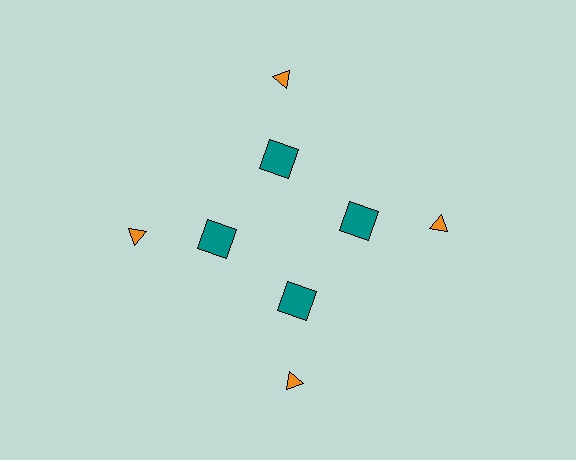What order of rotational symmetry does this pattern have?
This pattern has 4-fold rotational symmetry.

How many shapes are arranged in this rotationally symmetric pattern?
There are 8 shapes, arranged in 4 groups of 2.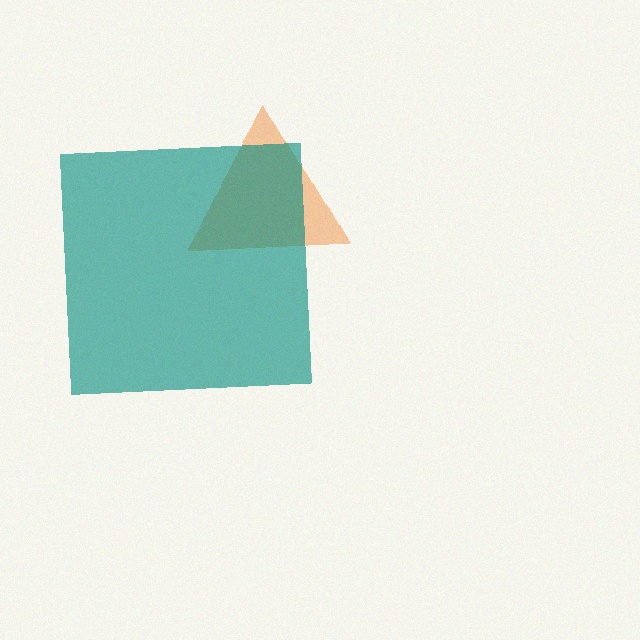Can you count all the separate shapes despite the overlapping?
Yes, there are 2 separate shapes.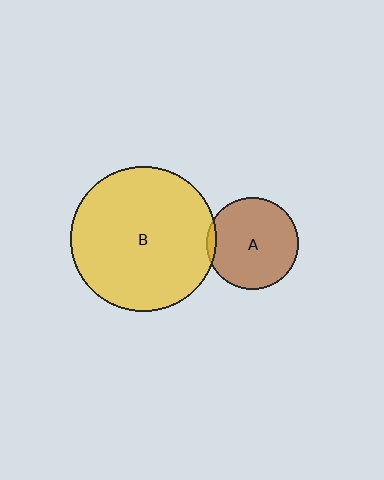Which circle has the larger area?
Circle B (yellow).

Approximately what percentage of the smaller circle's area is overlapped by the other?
Approximately 5%.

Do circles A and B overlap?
Yes.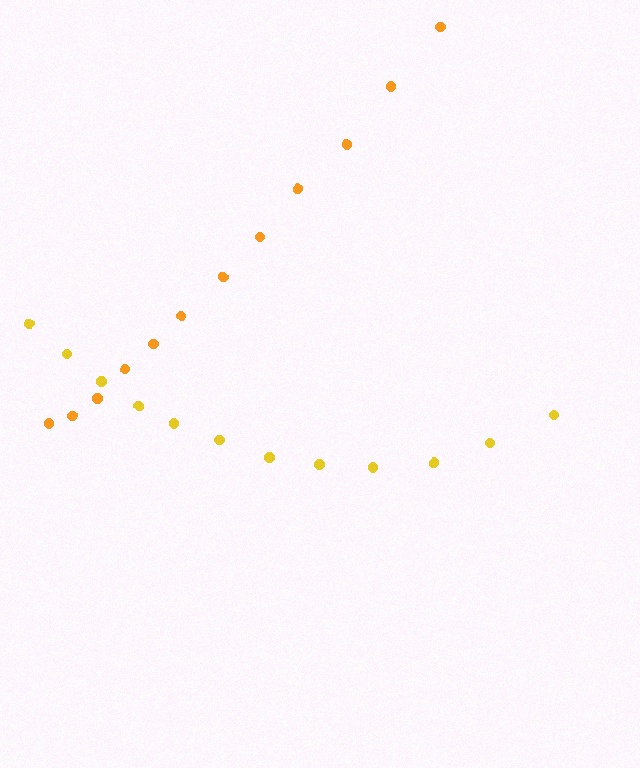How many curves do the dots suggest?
There are 2 distinct paths.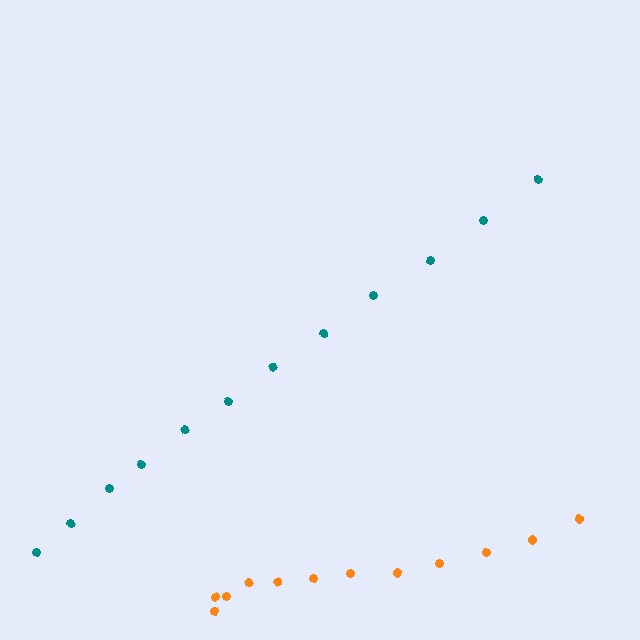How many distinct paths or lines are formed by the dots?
There are 2 distinct paths.